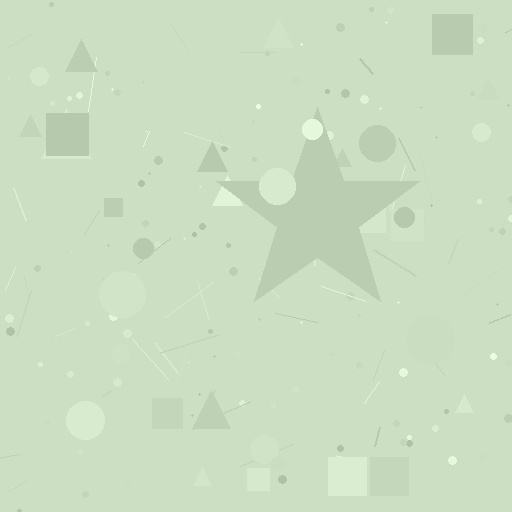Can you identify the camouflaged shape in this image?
The camouflaged shape is a star.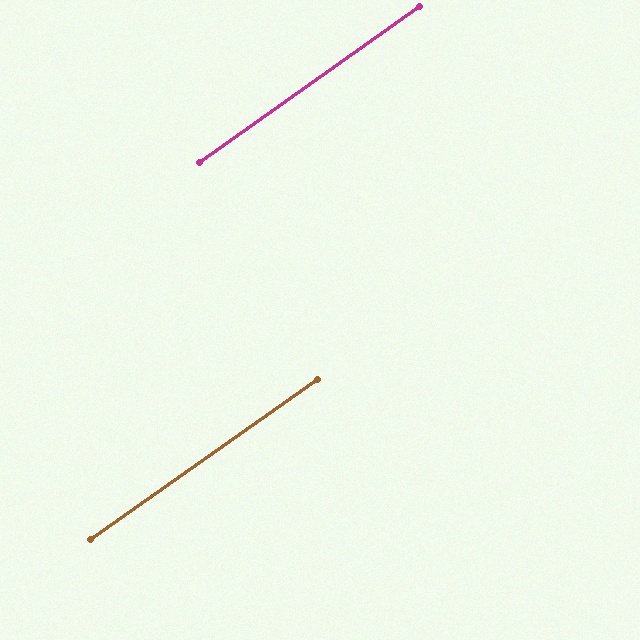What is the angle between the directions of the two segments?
Approximately 0 degrees.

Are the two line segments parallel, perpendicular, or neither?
Parallel — their directions differ by only 0.2°.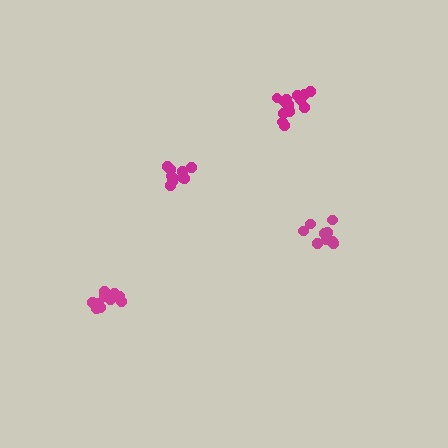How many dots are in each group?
Group 1: 9 dots, Group 2: 9 dots, Group 3: 14 dots, Group 4: 10 dots (42 total).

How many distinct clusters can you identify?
There are 4 distinct clusters.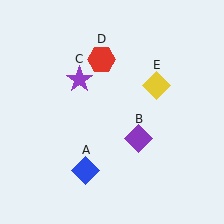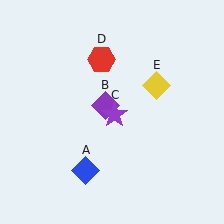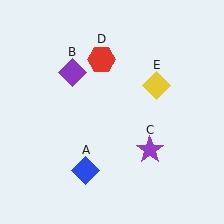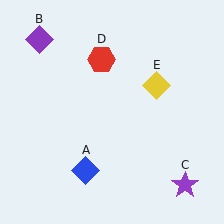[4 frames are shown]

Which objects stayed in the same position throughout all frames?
Blue diamond (object A) and red hexagon (object D) and yellow diamond (object E) remained stationary.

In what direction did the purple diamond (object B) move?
The purple diamond (object B) moved up and to the left.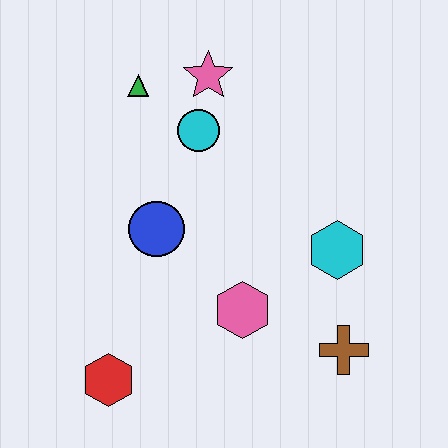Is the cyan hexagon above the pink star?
No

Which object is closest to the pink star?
The cyan circle is closest to the pink star.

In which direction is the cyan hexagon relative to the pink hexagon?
The cyan hexagon is to the right of the pink hexagon.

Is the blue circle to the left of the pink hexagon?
Yes